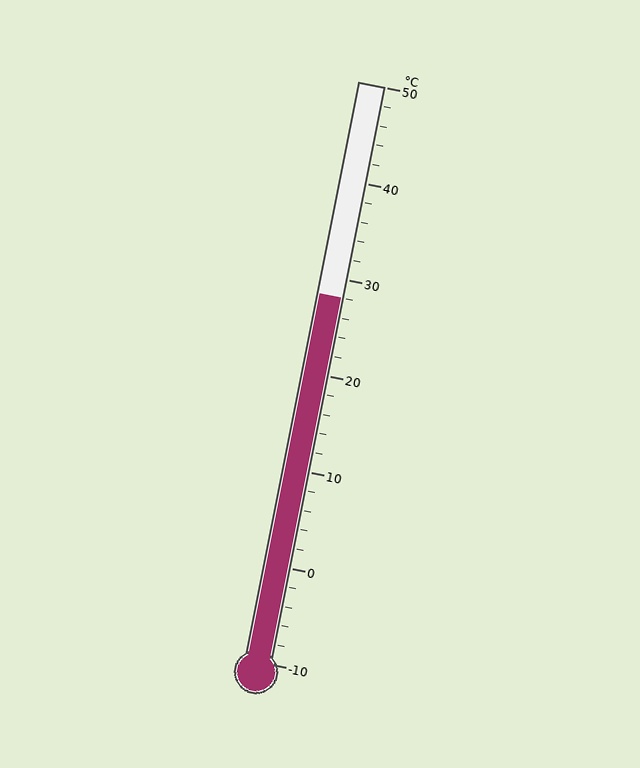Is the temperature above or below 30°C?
The temperature is below 30°C.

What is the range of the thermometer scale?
The thermometer scale ranges from -10°C to 50°C.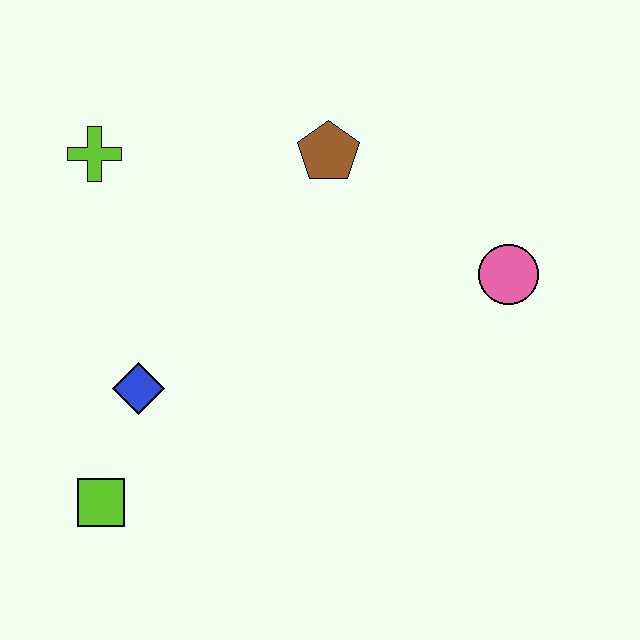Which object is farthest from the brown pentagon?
The lime square is farthest from the brown pentagon.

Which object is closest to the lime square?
The blue diamond is closest to the lime square.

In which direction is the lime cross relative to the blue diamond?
The lime cross is above the blue diamond.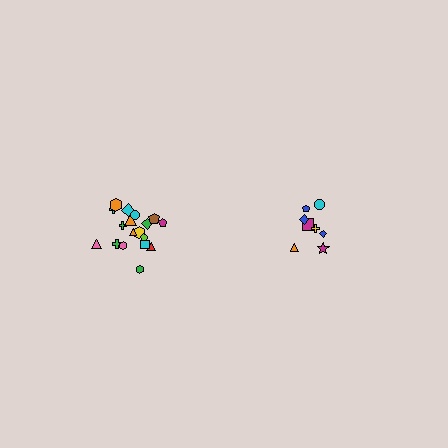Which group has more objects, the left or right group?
The left group.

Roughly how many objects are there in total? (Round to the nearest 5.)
Roughly 25 objects in total.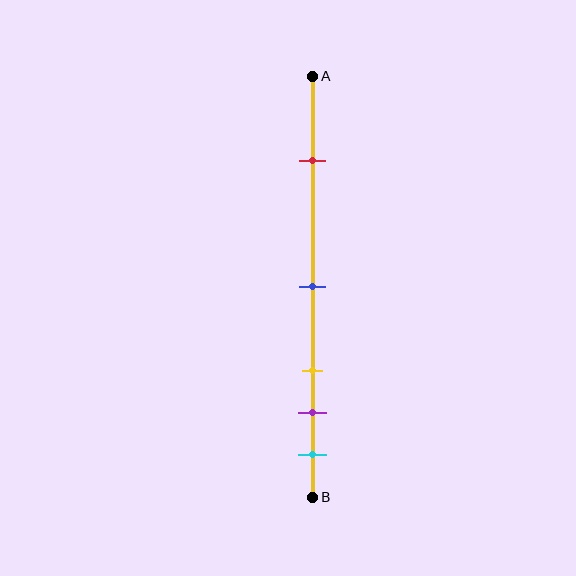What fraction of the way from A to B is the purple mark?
The purple mark is approximately 80% (0.8) of the way from A to B.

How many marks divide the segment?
There are 5 marks dividing the segment.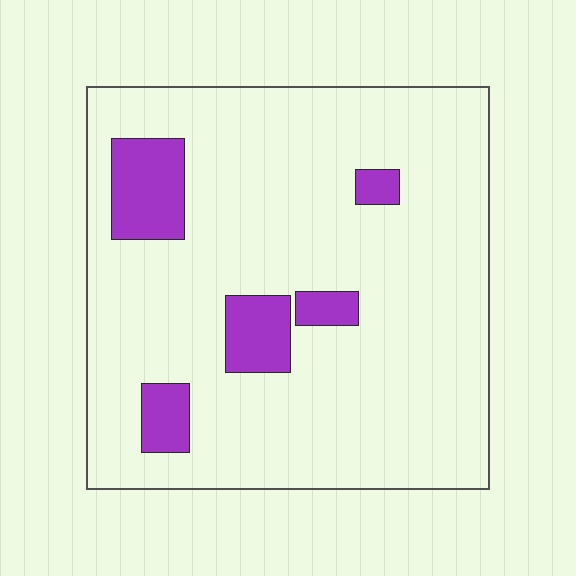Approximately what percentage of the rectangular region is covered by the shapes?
Approximately 10%.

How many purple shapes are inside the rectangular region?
5.